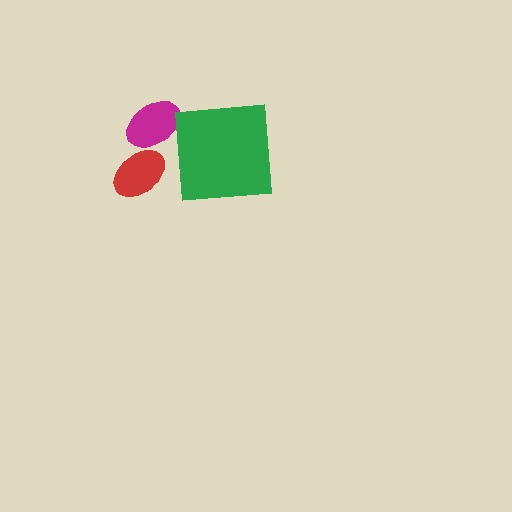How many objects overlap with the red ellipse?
1 object overlaps with the red ellipse.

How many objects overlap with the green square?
0 objects overlap with the green square.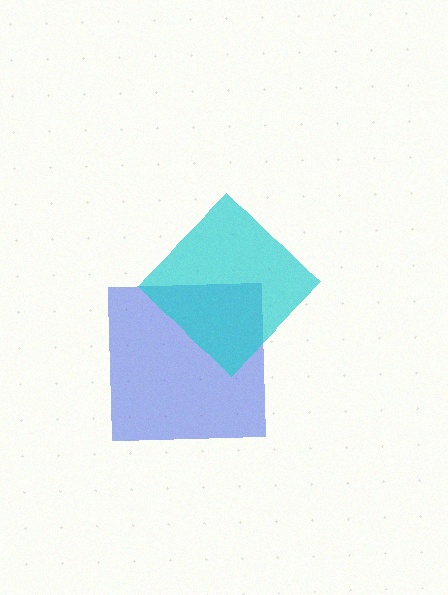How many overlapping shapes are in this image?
There are 2 overlapping shapes in the image.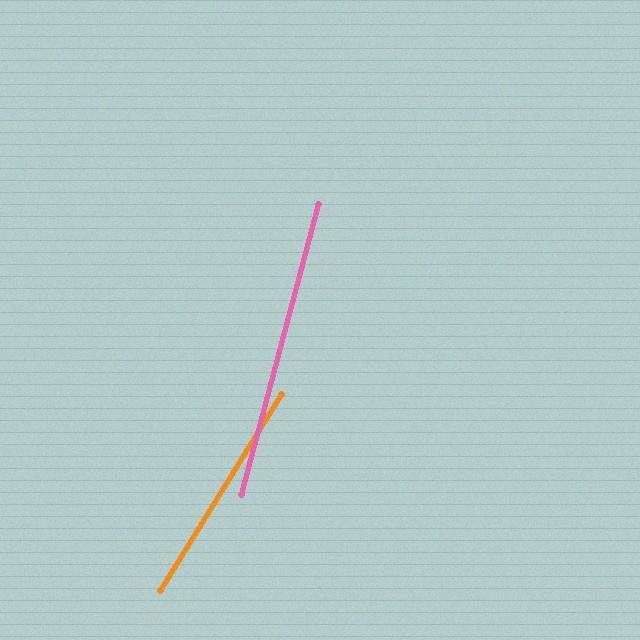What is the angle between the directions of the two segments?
Approximately 17 degrees.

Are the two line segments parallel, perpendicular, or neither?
Neither parallel nor perpendicular — they differ by about 17°.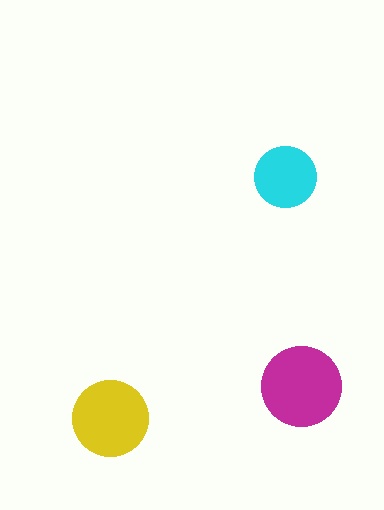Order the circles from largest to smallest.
the magenta one, the yellow one, the cyan one.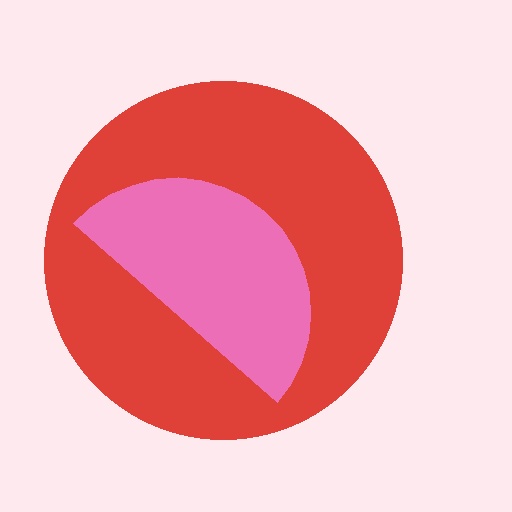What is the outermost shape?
The red circle.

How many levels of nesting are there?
2.